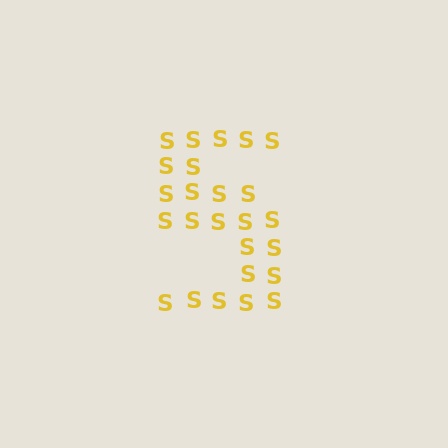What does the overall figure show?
The overall figure shows the digit 5.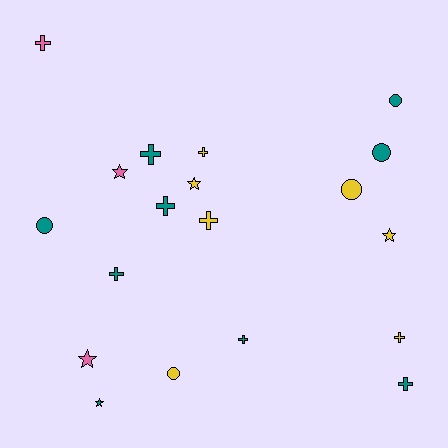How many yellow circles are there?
There are 2 yellow circles.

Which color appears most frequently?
Teal, with 9 objects.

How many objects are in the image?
There are 19 objects.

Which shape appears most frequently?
Cross, with 9 objects.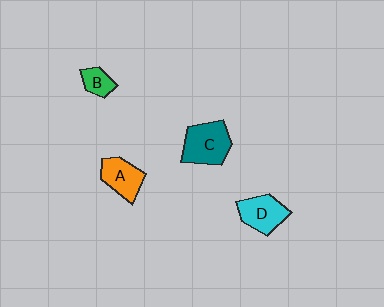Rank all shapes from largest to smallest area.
From largest to smallest: C (teal), D (cyan), A (orange), B (green).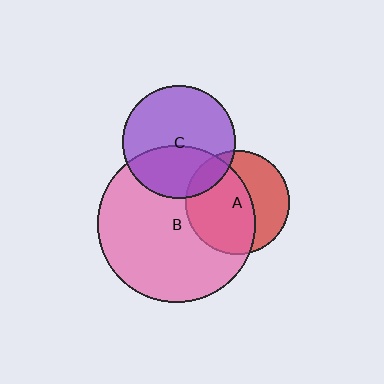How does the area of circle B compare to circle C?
Approximately 1.9 times.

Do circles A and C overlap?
Yes.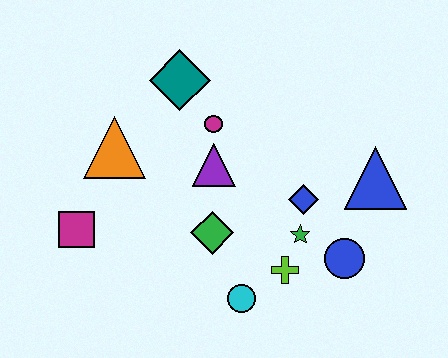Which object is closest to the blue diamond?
The green star is closest to the blue diamond.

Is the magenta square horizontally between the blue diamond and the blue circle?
No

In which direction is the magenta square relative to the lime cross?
The magenta square is to the left of the lime cross.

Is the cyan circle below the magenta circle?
Yes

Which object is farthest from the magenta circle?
The blue circle is farthest from the magenta circle.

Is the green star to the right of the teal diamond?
Yes